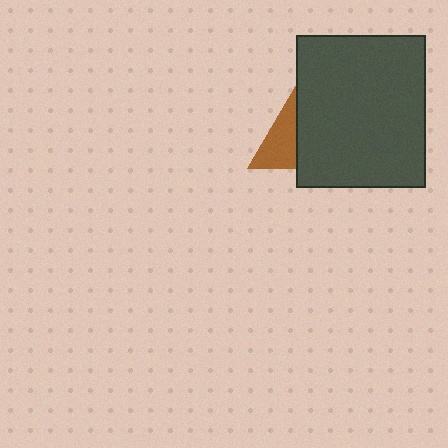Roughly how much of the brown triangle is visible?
A small part of it is visible (roughly 35%).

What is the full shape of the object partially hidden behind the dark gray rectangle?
The partially hidden object is a brown triangle.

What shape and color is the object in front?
The object in front is a dark gray rectangle.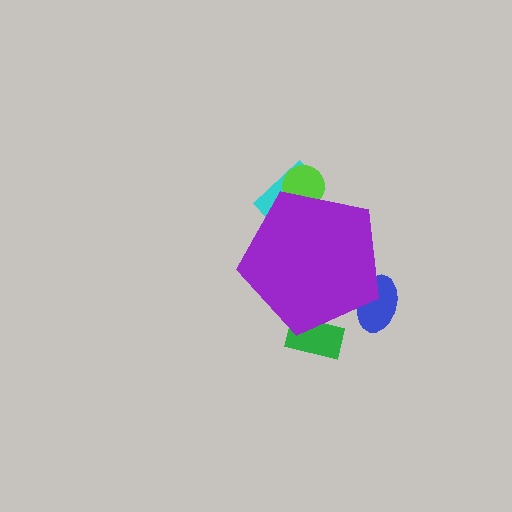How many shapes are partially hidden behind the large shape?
4 shapes are partially hidden.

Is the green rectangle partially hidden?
Yes, the green rectangle is partially hidden behind the purple pentagon.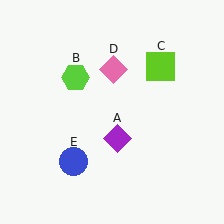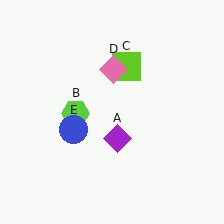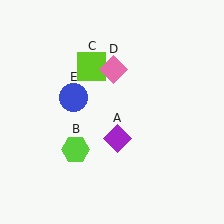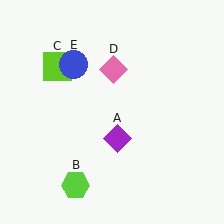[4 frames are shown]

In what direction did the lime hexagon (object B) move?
The lime hexagon (object B) moved down.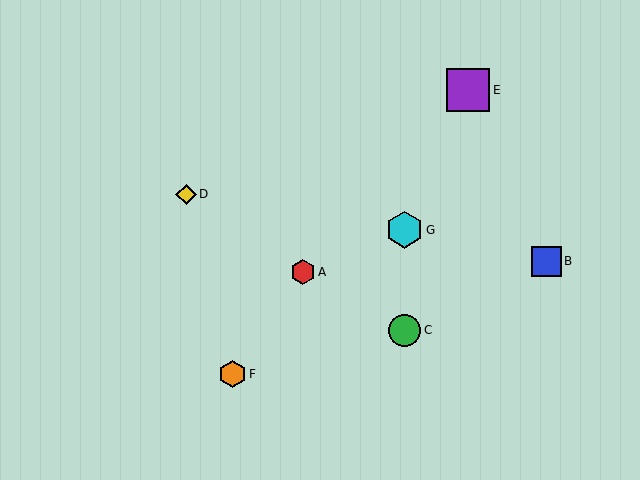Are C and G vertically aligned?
Yes, both are at x≈405.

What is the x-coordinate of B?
Object B is at x≈546.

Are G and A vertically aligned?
No, G is at x≈405 and A is at x≈303.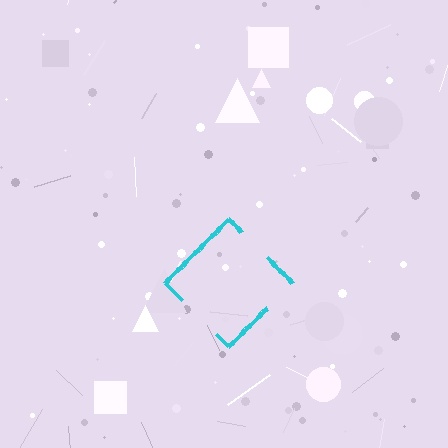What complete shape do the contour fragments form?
The contour fragments form a diamond.